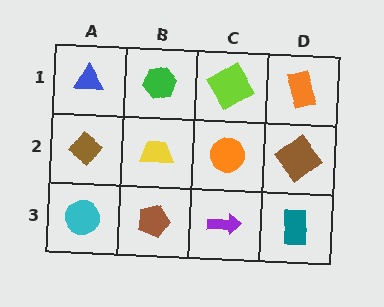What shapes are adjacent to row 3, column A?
A brown diamond (row 2, column A), a brown pentagon (row 3, column B).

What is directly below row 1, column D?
A brown diamond.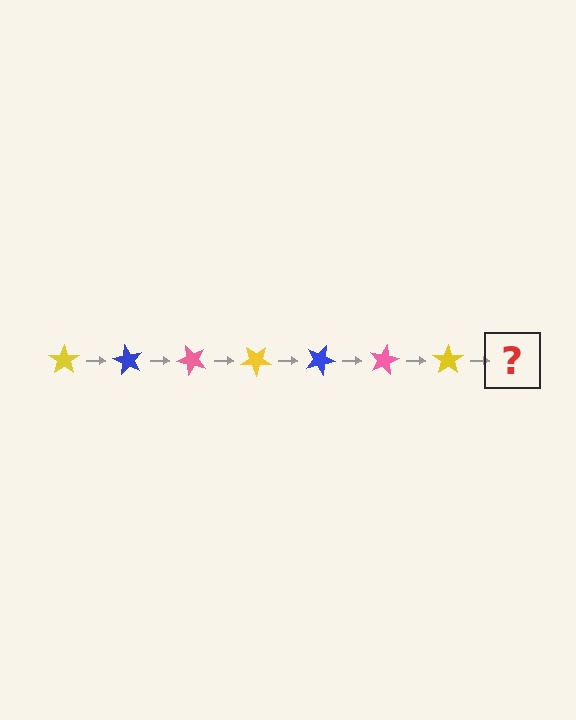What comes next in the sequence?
The next element should be a blue star, rotated 420 degrees from the start.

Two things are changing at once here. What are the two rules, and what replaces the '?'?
The two rules are that it rotates 60 degrees each step and the color cycles through yellow, blue, and pink. The '?' should be a blue star, rotated 420 degrees from the start.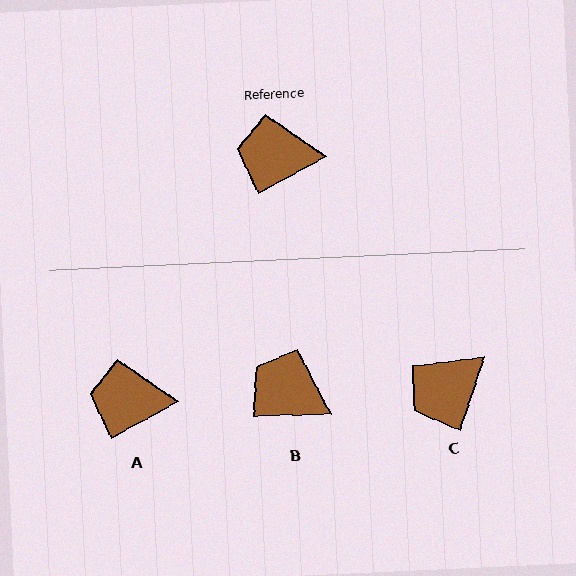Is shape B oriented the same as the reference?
No, it is off by about 28 degrees.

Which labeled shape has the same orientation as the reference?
A.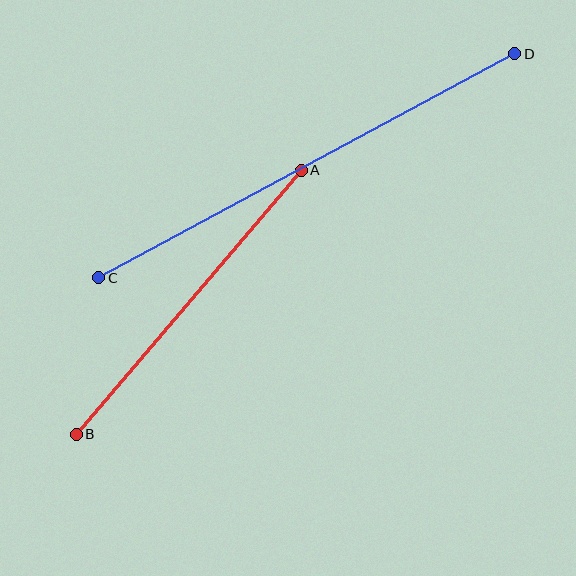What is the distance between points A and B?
The distance is approximately 347 pixels.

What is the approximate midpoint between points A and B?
The midpoint is at approximately (189, 302) pixels.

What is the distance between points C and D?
The distance is approximately 472 pixels.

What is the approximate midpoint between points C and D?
The midpoint is at approximately (307, 166) pixels.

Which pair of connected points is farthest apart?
Points C and D are farthest apart.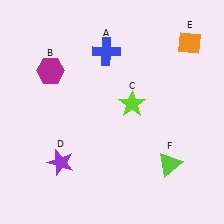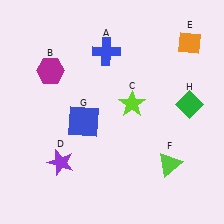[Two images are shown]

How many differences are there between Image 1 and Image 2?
There are 2 differences between the two images.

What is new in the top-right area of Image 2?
A green diamond (H) was added in the top-right area of Image 2.